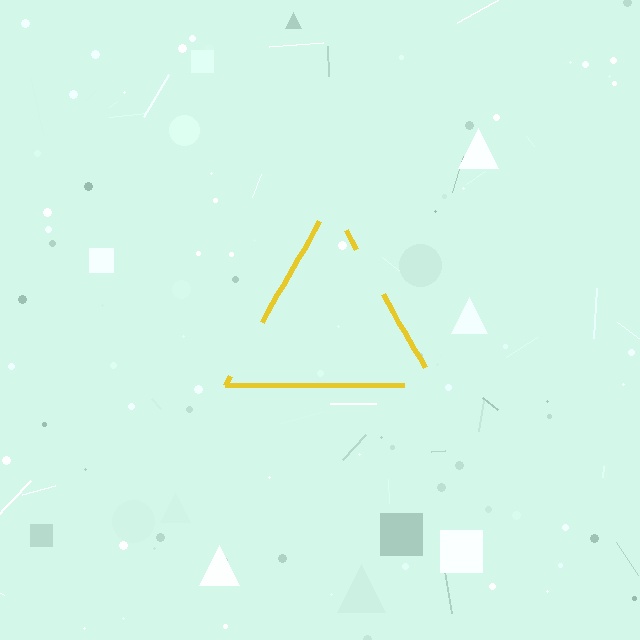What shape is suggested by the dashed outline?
The dashed outline suggests a triangle.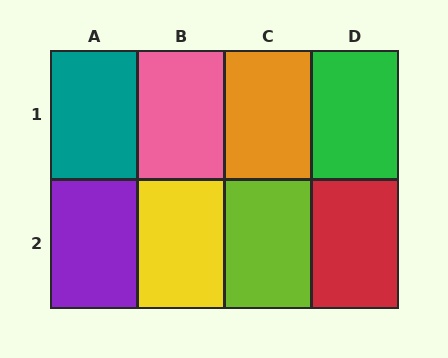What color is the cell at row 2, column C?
Lime.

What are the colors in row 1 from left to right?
Teal, pink, orange, green.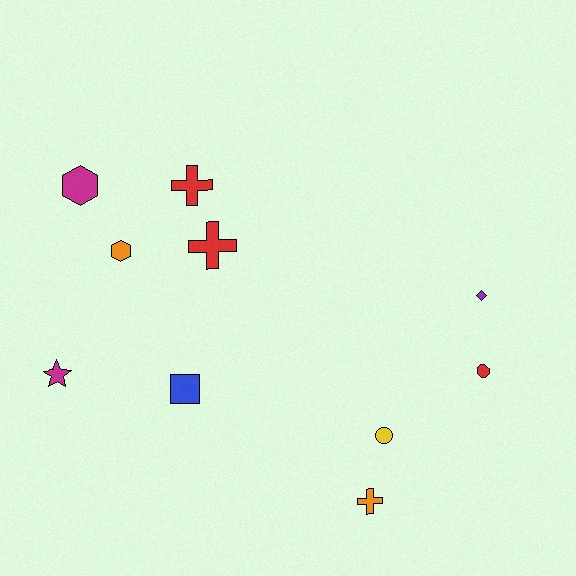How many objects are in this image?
There are 10 objects.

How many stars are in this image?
There is 1 star.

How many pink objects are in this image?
There are no pink objects.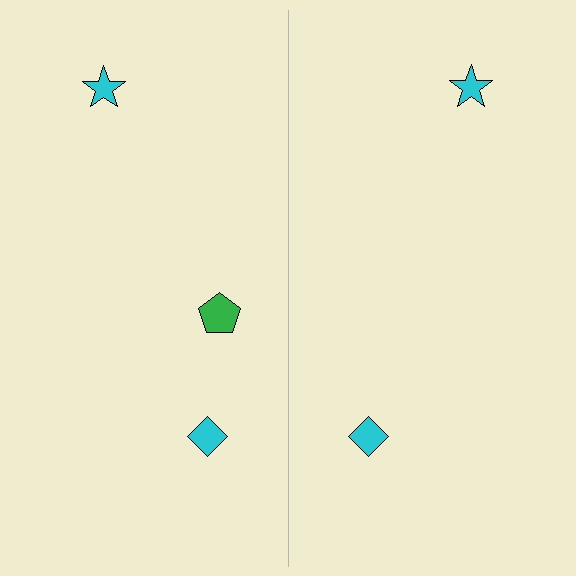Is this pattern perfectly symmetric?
No, the pattern is not perfectly symmetric. A green pentagon is missing from the right side.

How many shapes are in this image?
There are 5 shapes in this image.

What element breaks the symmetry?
A green pentagon is missing from the right side.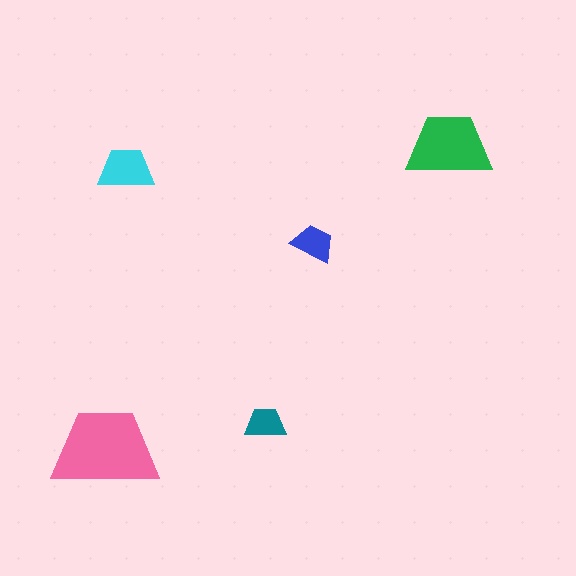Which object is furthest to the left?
The pink trapezoid is leftmost.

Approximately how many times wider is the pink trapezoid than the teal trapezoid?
About 2.5 times wider.